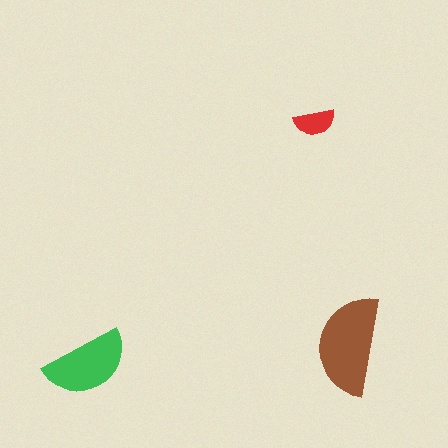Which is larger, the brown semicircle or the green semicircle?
The brown one.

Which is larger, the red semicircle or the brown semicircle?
The brown one.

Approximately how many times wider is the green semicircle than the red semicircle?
About 2 times wider.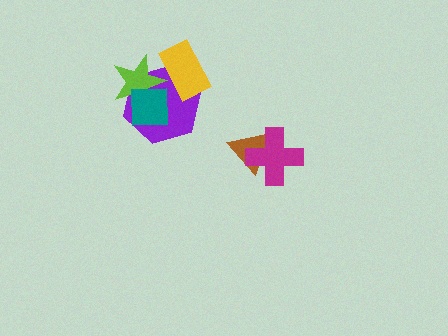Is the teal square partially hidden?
No, no other shape covers it.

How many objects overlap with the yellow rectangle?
2 objects overlap with the yellow rectangle.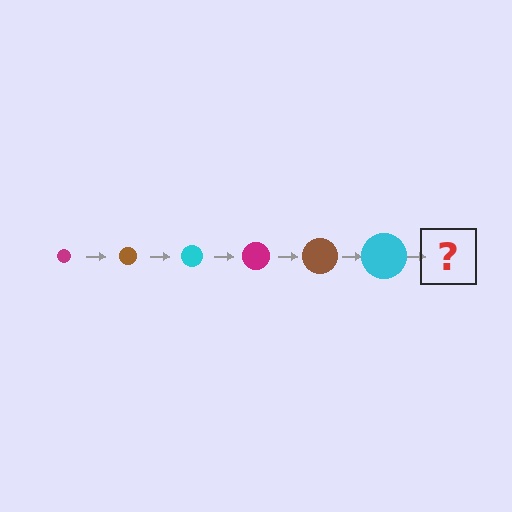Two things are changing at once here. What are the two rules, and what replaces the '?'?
The two rules are that the circle grows larger each step and the color cycles through magenta, brown, and cyan. The '?' should be a magenta circle, larger than the previous one.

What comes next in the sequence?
The next element should be a magenta circle, larger than the previous one.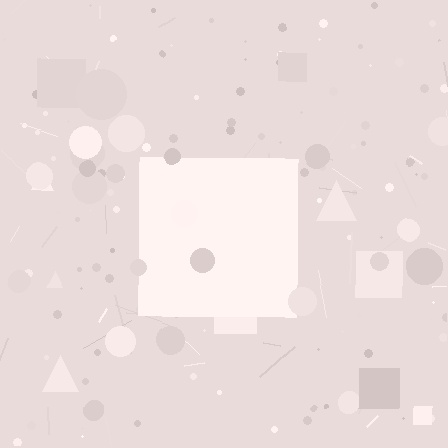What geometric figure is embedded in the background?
A square is embedded in the background.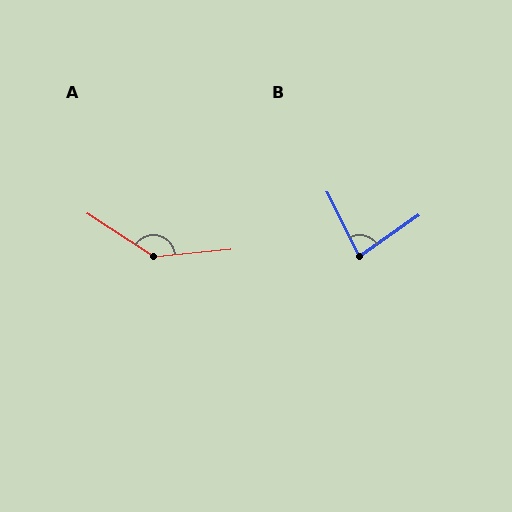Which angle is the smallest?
B, at approximately 81 degrees.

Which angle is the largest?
A, at approximately 141 degrees.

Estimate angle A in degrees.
Approximately 141 degrees.